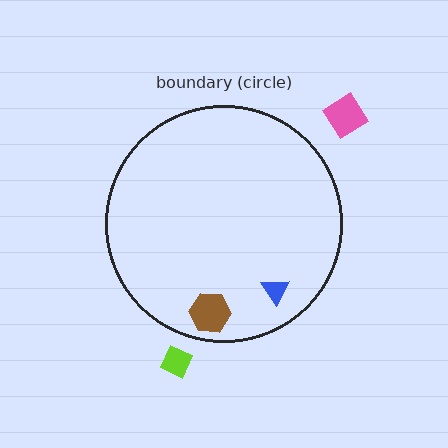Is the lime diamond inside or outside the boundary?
Outside.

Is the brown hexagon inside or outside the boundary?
Inside.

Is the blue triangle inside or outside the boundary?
Inside.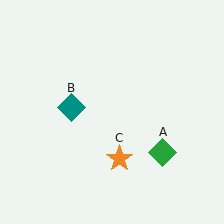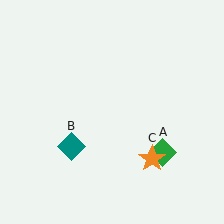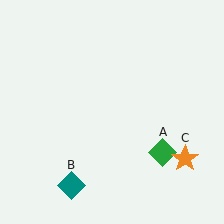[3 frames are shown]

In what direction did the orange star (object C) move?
The orange star (object C) moved right.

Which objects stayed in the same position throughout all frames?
Green diamond (object A) remained stationary.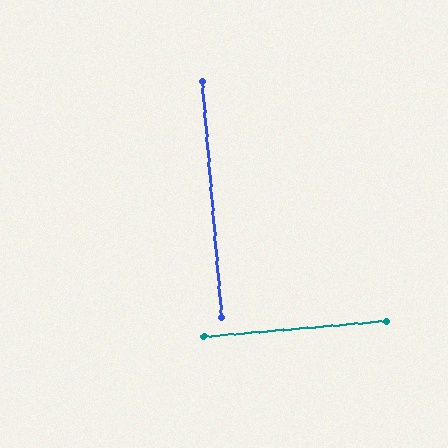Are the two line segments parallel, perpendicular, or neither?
Perpendicular — they meet at approximately 90°.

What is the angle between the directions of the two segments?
Approximately 90 degrees.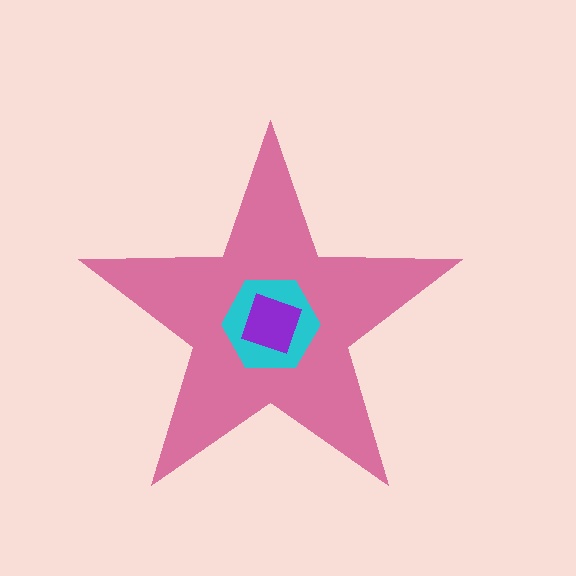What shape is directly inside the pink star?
The cyan hexagon.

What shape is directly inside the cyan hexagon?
The purple diamond.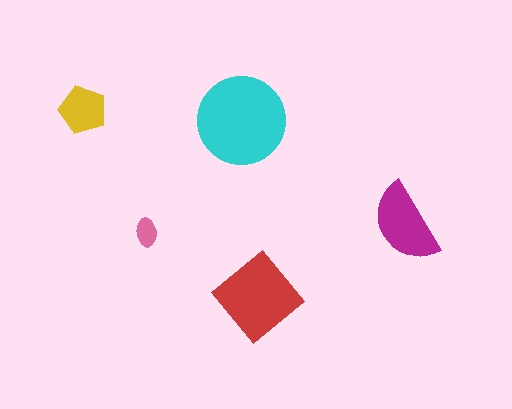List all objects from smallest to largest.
The pink ellipse, the yellow pentagon, the magenta semicircle, the red diamond, the cyan circle.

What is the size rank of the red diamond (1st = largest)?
2nd.